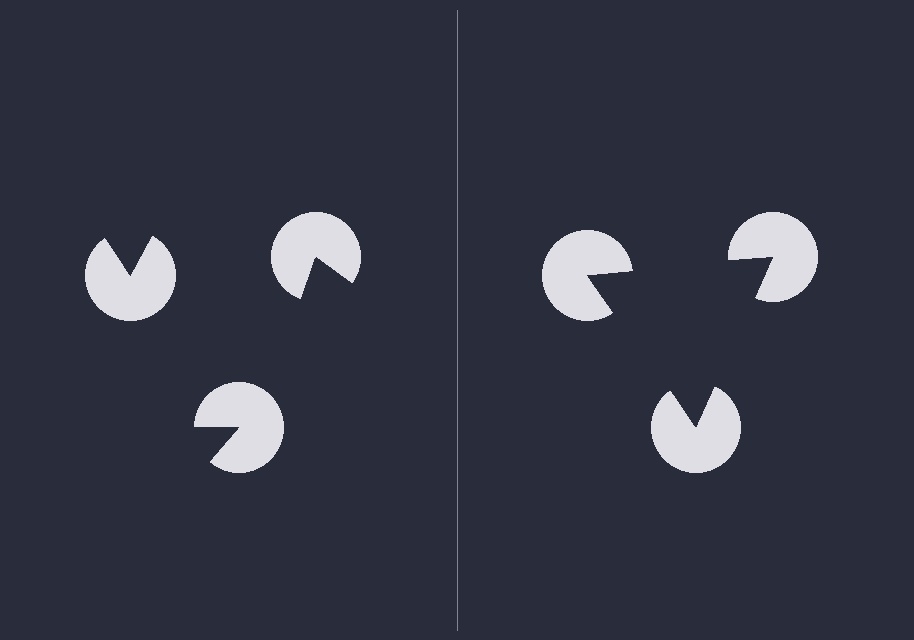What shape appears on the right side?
An illusory triangle.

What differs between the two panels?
The pac-man discs are positioned identically on both sides; only the wedge orientations differ. On the right they align to a triangle; on the left they are misaligned.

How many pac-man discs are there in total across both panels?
6 — 3 on each side.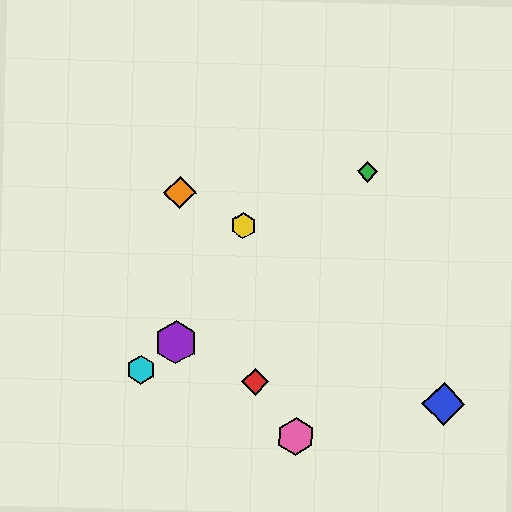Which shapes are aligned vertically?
The purple hexagon, the orange diamond are aligned vertically.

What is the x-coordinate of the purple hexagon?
The purple hexagon is at x≈176.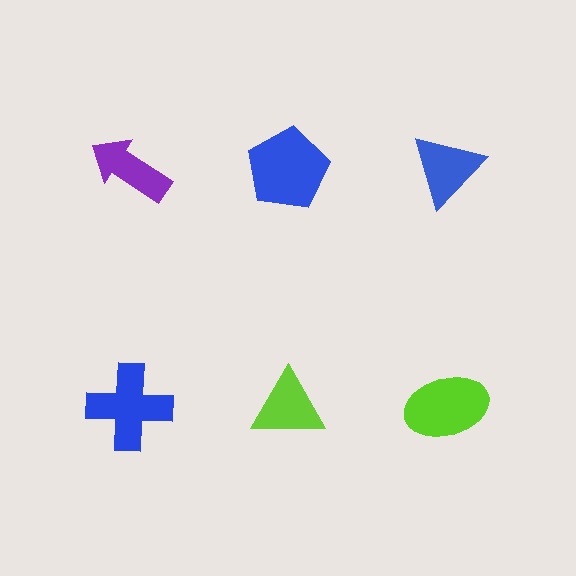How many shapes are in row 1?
3 shapes.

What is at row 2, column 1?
A blue cross.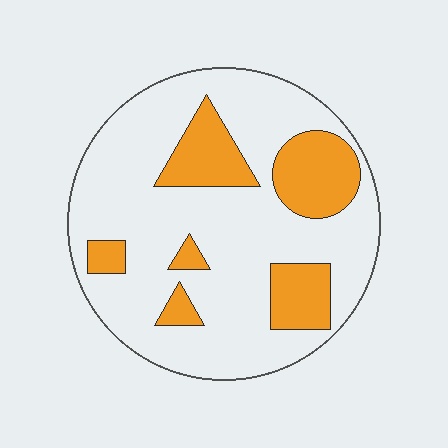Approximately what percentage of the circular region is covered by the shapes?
Approximately 25%.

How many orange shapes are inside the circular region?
6.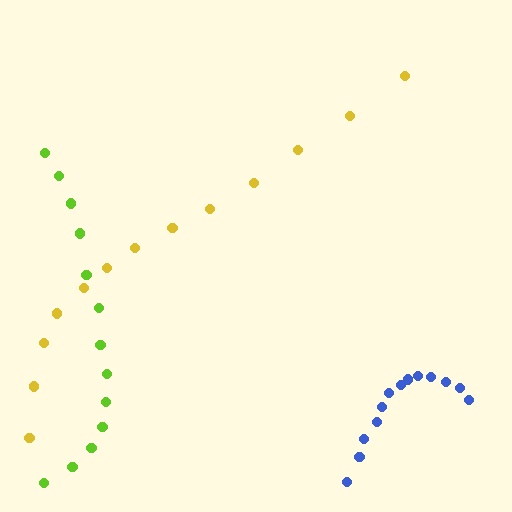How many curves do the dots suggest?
There are 3 distinct paths.